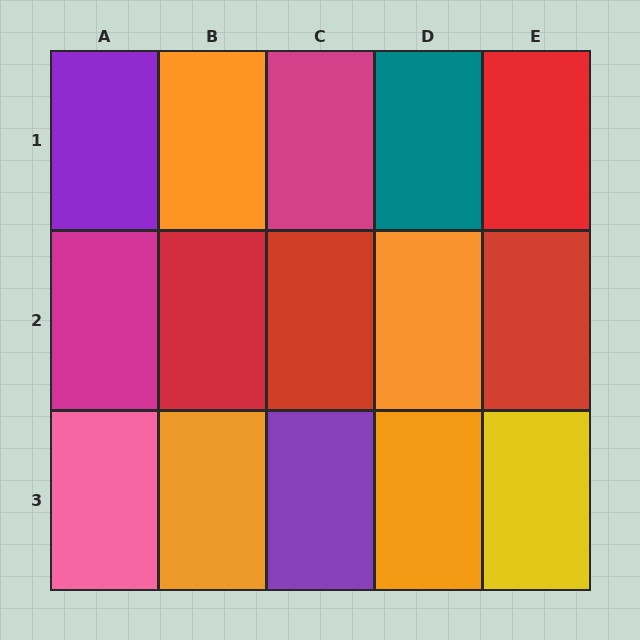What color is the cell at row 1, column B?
Orange.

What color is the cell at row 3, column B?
Orange.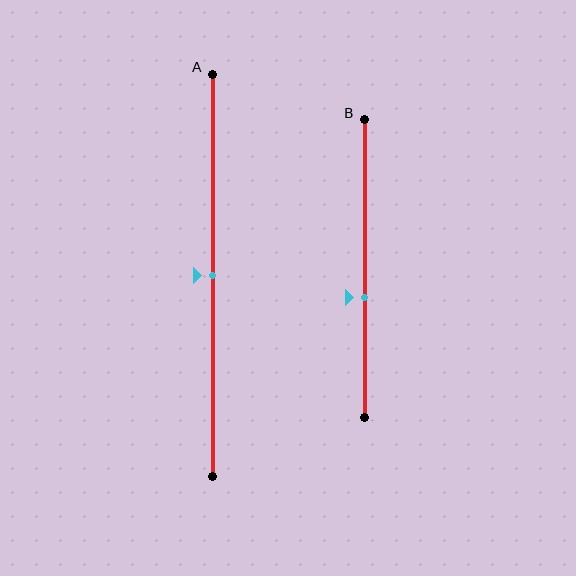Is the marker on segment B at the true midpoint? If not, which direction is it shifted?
No, the marker on segment B is shifted downward by about 10% of the segment length.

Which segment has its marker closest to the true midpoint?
Segment A has its marker closest to the true midpoint.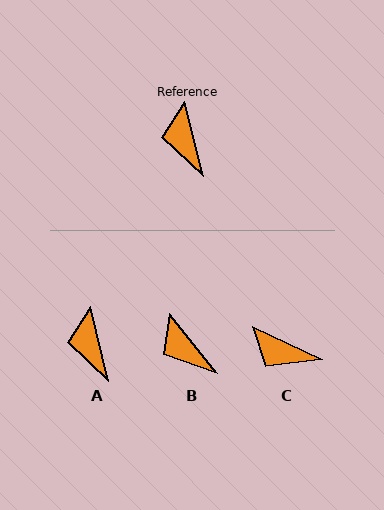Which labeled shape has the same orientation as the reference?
A.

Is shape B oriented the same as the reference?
No, it is off by about 25 degrees.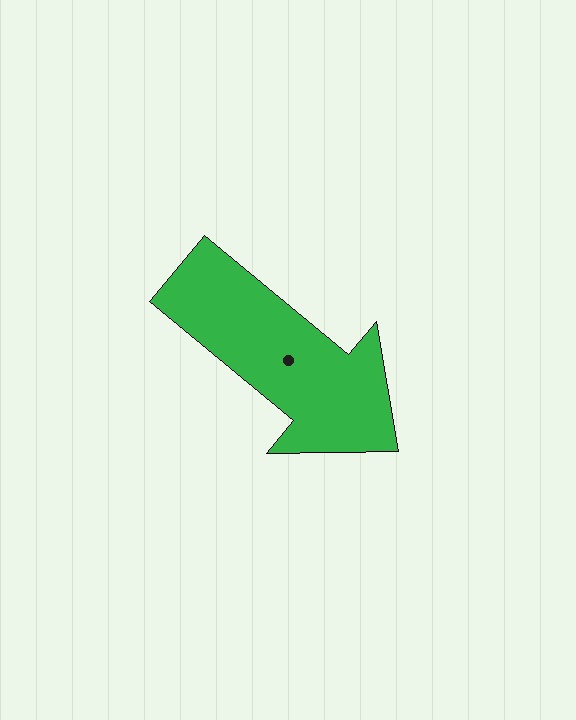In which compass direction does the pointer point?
Southeast.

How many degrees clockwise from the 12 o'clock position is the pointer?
Approximately 130 degrees.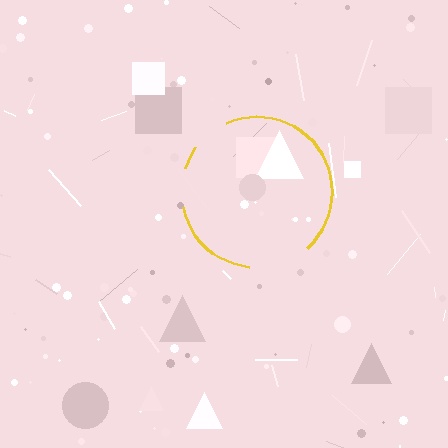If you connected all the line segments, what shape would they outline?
They would outline a circle.